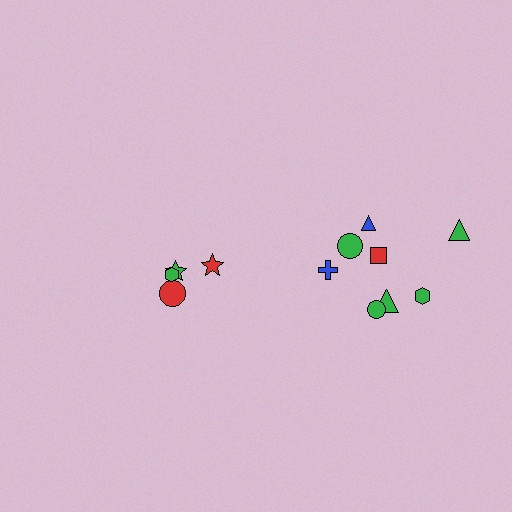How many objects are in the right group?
There are 8 objects.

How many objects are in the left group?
There are 4 objects.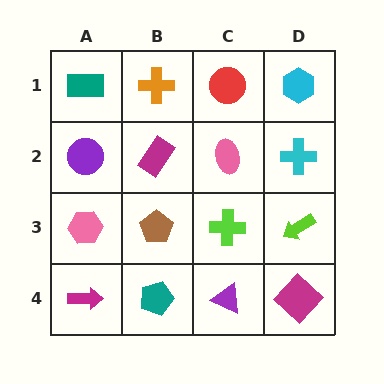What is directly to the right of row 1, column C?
A cyan hexagon.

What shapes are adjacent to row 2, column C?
A red circle (row 1, column C), a lime cross (row 3, column C), a magenta rectangle (row 2, column B), a cyan cross (row 2, column D).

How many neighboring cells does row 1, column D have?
2.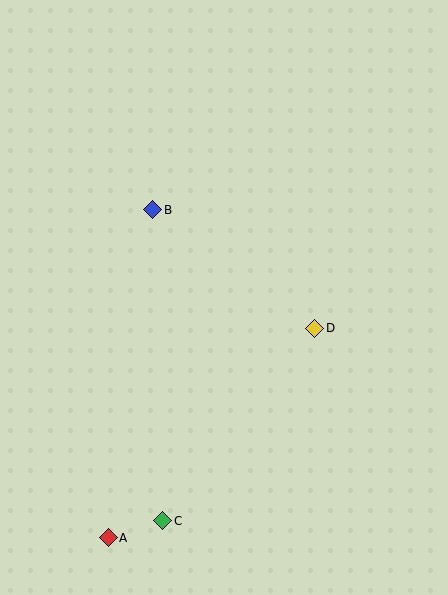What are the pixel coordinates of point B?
Point B is at (153, 210).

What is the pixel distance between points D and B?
The distance between D and B is 201 pixels.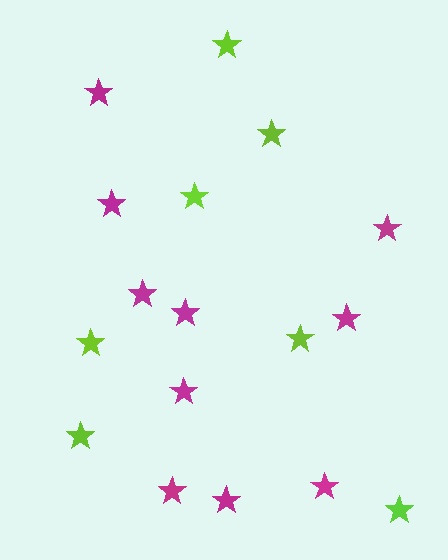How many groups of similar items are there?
There are 2 groups: one group of magenta stars (10) and one group of lime stars (7).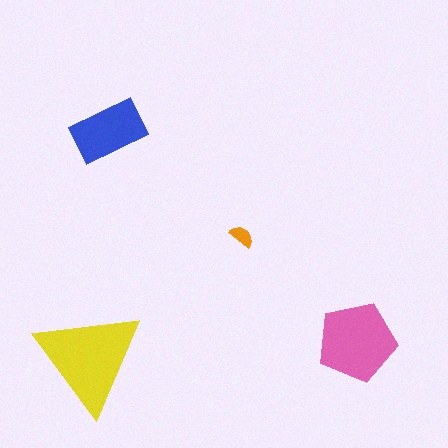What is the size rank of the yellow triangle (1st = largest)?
1st.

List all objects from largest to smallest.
The yellow triangle, the pink pentagon, the blue rectangle, the orange semicircle.